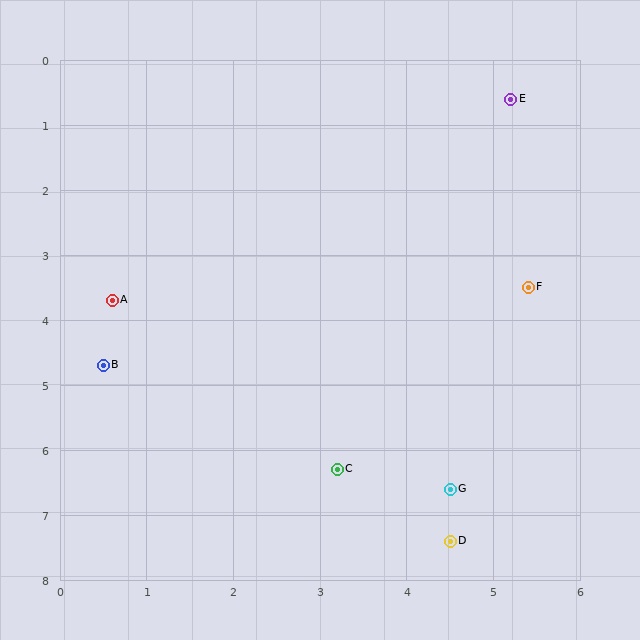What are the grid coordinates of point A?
Point A is at approximately (0.6, 3.7).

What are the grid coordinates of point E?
Point E is at approximately (5.2, 0.6).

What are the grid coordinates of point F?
Point F is at approximately (5.4, 3.5).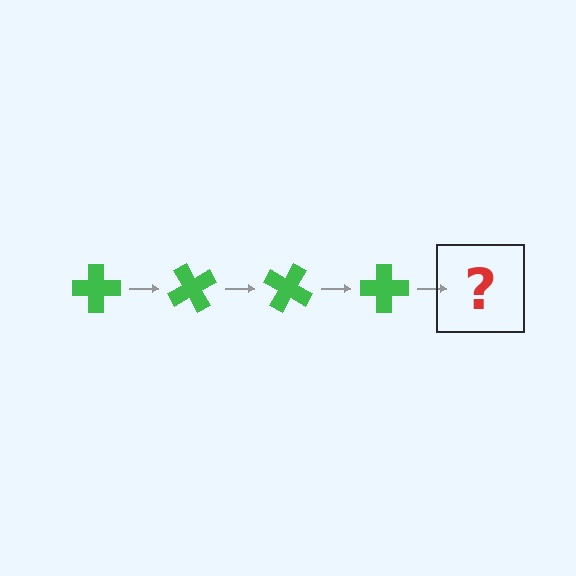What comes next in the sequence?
The next element should be a green cross rotated 240 degrees.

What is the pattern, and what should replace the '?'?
The pattern is that the cross rotates 60 degrees each step. The '?' should be a green cross rotated 240 degrees.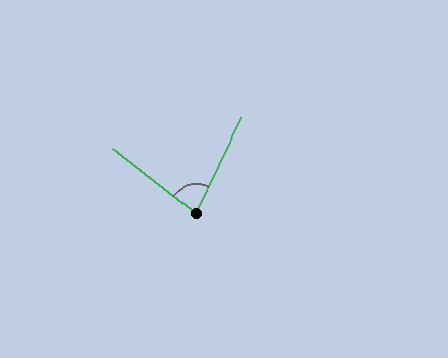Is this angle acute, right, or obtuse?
It is acute.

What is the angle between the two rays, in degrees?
Approximately 78 degrees.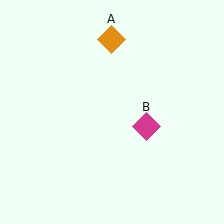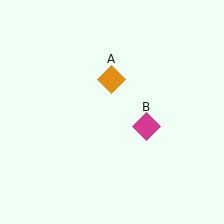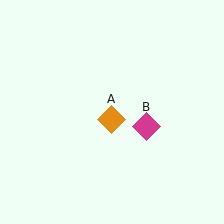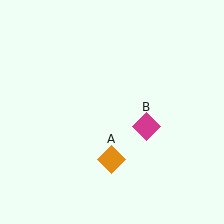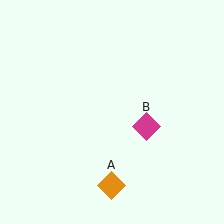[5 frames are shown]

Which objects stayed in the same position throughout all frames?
Magenta diamond (object B) remained stationary.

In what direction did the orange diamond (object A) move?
The orange diamond (object A) moved down.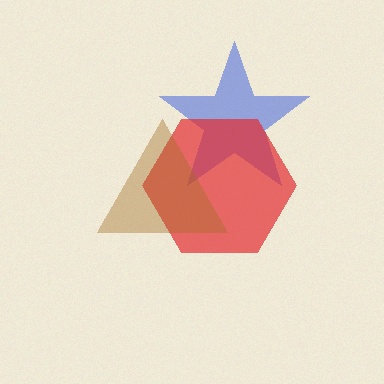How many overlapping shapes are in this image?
There are 3 overlapping shapes in the image.